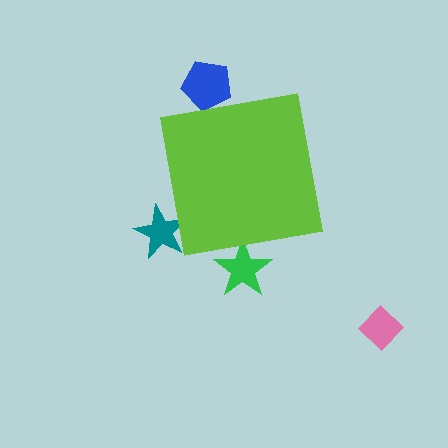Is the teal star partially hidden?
Yes, the teal star is partially hidden behind the lime square.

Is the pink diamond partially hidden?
No, the pink diamond is fully visible.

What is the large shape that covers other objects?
A lime square.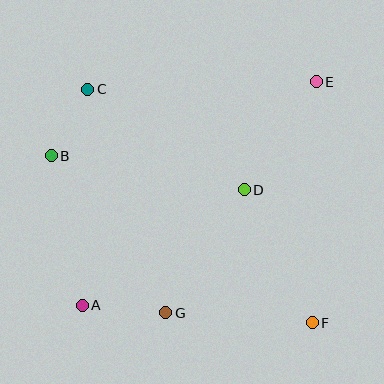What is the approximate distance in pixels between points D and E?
The distance between D and E is approximately 130 pixels.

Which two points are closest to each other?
Points B and C are closest to each other.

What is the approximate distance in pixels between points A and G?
The distance between A and G is approximately 84 pixels.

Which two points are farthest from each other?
Points C and F are farthest from each other.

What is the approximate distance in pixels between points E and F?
The distance between E and F is approximately 241 pixels.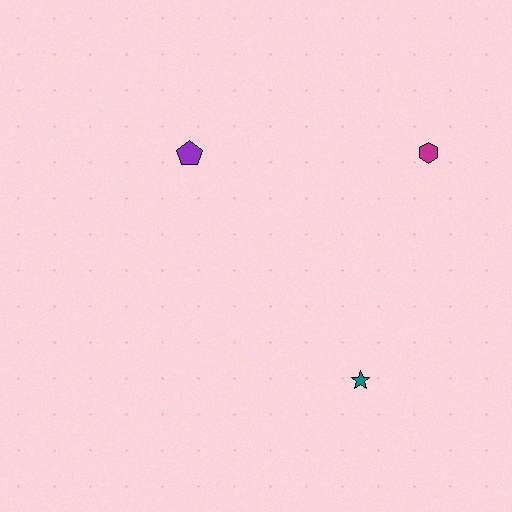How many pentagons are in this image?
There is 1 pentagon.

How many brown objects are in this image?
There are no brown objects.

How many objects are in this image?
There are 3 objects.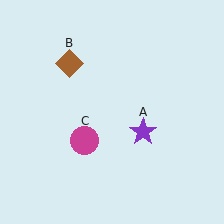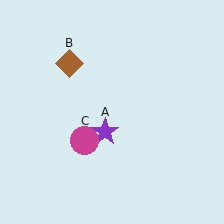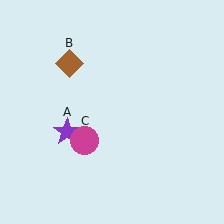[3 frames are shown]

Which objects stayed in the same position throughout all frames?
Brown diamond (object B) and magenta circle (object C) remained stationary.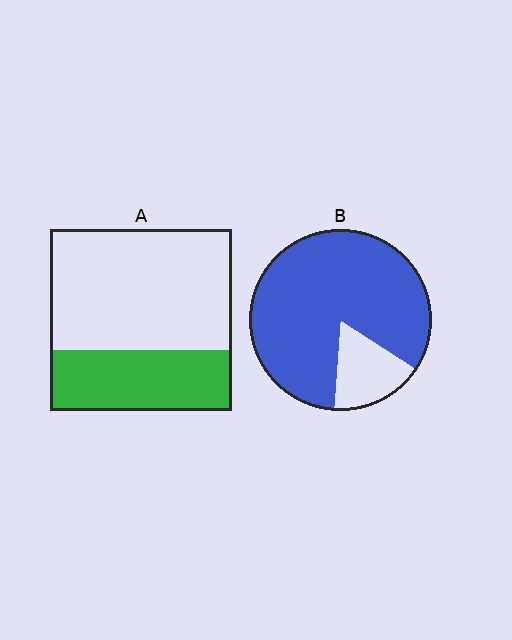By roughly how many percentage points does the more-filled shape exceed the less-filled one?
By roughly 50 percentage points (B over A).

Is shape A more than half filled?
No.